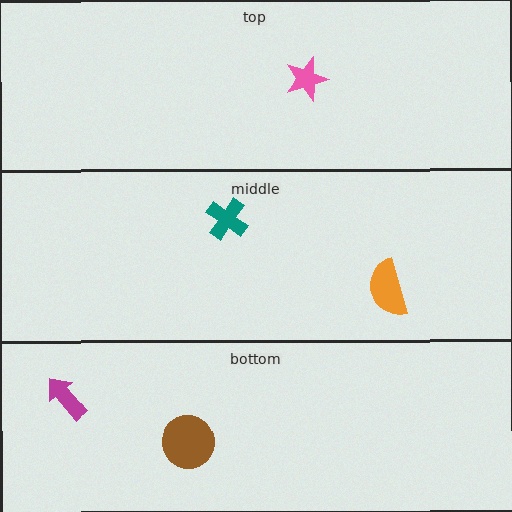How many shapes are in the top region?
1.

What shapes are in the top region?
The pink star.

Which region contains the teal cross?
The middle region.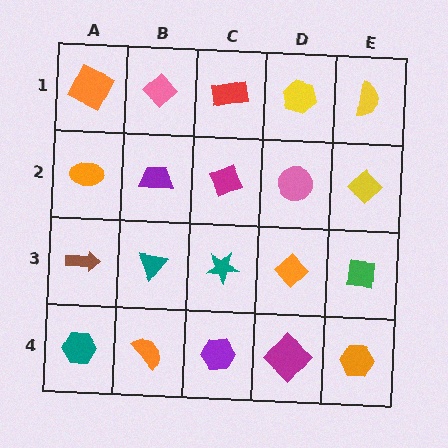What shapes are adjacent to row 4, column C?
A teal star (row 3, column C), an orange semicircle (row 4, column B), a magenta diamond (row 4, column D).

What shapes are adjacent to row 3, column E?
A yellow diamond (row 2, column E), an orange hexagon (row 4, column E), an orange diamond (row 3, column D).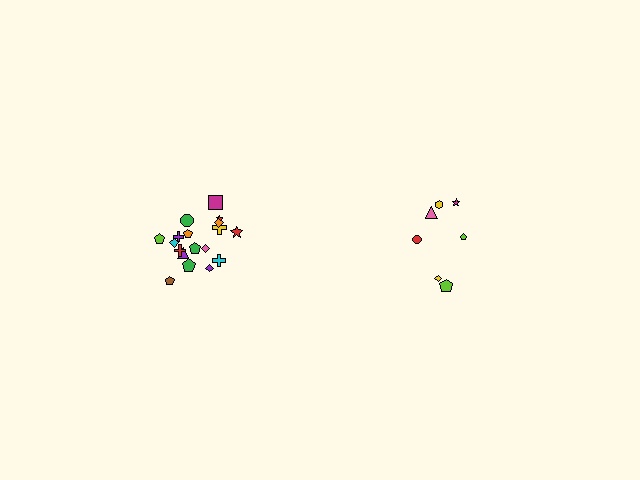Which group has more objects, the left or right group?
The left group.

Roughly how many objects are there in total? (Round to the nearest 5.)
Roughly 25 objects in total.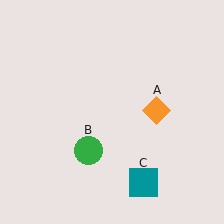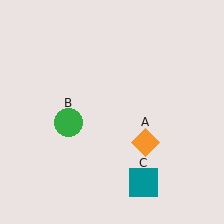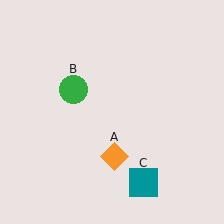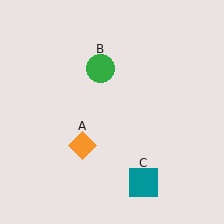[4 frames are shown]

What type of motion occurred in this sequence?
The orange diamond (object A), green circle (object B) rotated clockwise around the center of the scene.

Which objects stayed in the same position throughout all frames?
Teal square (object C) remained stationary.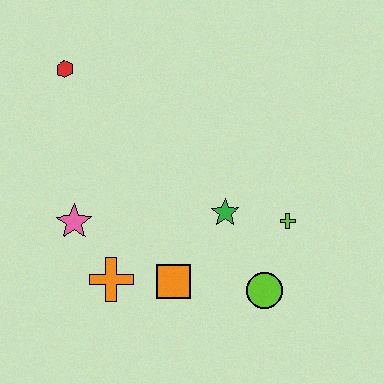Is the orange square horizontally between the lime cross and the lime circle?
No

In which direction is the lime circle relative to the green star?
The lime circle is below the green star.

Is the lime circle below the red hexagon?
Yes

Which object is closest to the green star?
The lime cross is closest to the green star.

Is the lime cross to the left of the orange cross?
No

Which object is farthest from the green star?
The red hexagon is farthest from the green star.